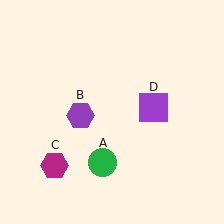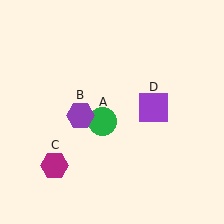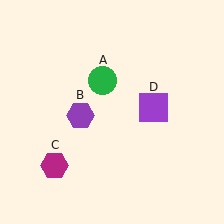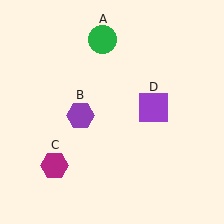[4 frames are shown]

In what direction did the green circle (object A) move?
The green circle (object A) moved up.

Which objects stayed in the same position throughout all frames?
Purple hexagon (object B) and magenta hexagon (object C) and purple square (object D) remained stationary.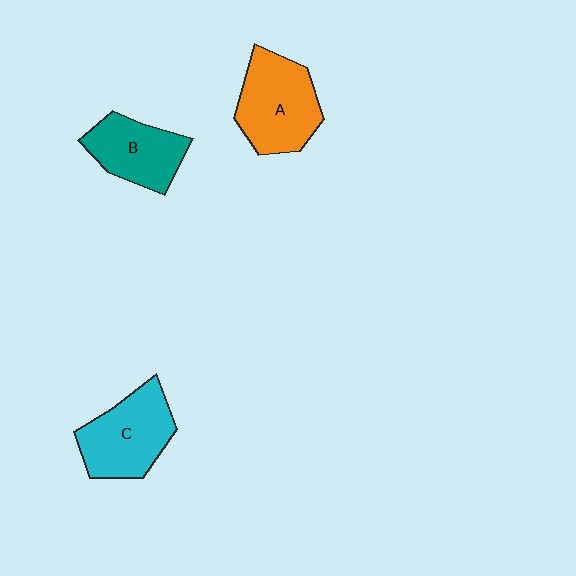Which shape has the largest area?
Shape A (orange).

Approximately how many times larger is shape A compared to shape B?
Approximately 1.3 times.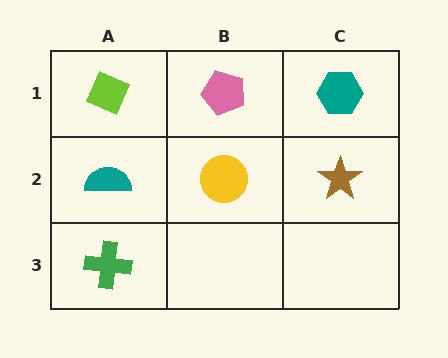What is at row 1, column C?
A teal hexagon.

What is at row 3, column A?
A green cross.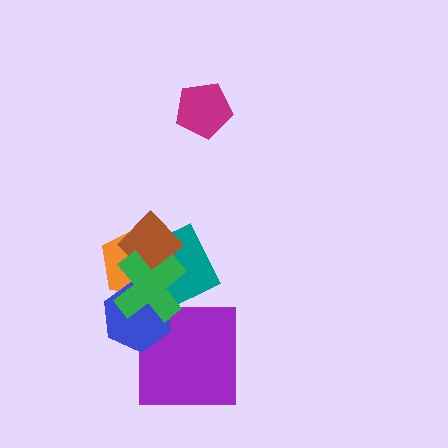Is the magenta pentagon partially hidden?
No, no other shape covers it.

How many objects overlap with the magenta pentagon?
0 objects overlap with the magenta pentagon.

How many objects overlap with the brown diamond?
3 objects overlap with the brown diamond.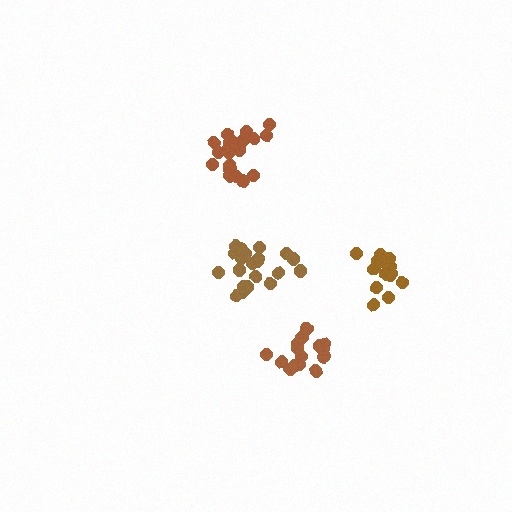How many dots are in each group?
Group 1: 21 dots, Group 2: 15 dots, Group 3: 21 dots, Group 4: 17 dots (74 total).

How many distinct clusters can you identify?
There are 4 distinct clusters.